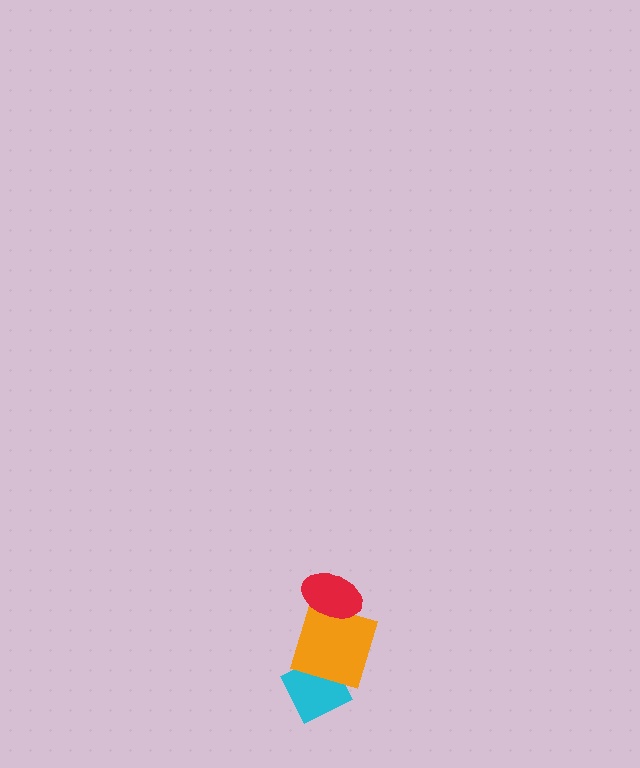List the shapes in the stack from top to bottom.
From top to bottom: the red ellipse, the orange square, the cyan diamond.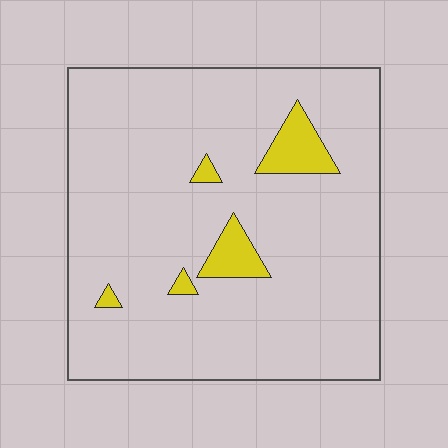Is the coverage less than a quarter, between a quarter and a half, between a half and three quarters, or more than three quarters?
Less than a quarter.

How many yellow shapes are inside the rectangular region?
5.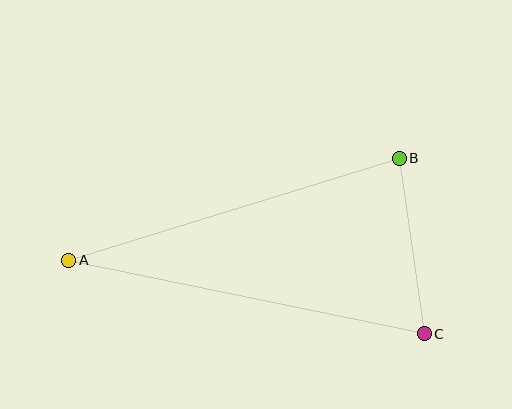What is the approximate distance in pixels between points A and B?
The distance between A and B is approximately 346 pixels.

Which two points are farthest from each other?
Points A and C are farthest from each other.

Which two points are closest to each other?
Points B and C are closest to each other.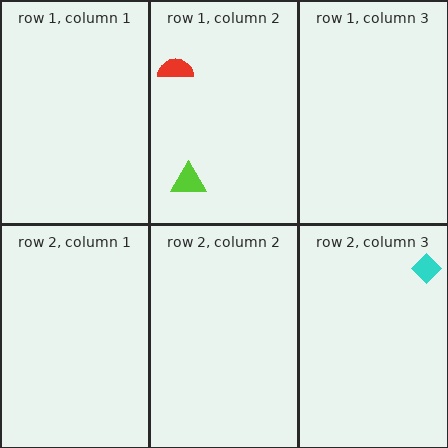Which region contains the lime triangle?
The row 1, column 2 region.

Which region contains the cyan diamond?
The row 2, column 3 region.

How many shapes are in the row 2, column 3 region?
1.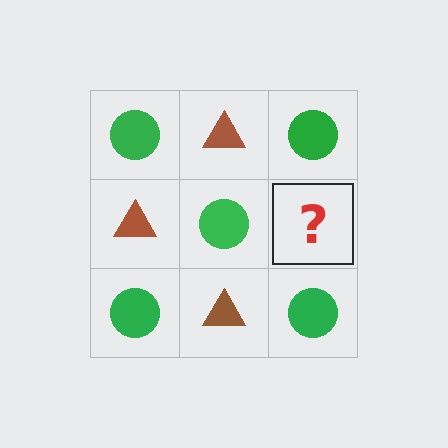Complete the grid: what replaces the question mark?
The question mark should be replaced with a brown triangle.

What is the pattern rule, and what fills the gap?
The rule is that it alternates green circle and brown triangle in a checkerboard pattern. The gap should be filled with a brown triangle.